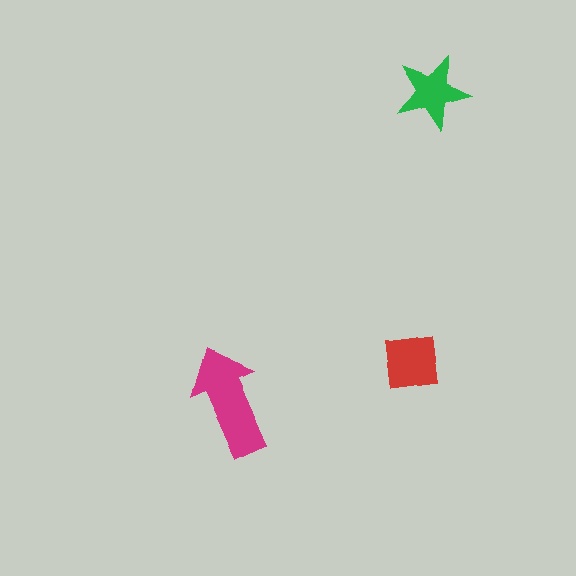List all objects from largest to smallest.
The magenta arrow, the red square, the green star.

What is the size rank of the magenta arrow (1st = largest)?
1st.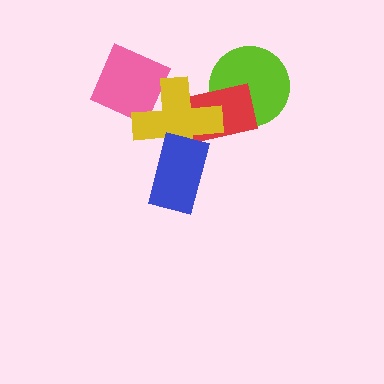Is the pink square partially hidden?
Yes, it is partially covered by another shape.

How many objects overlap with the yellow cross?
3 objects overlap with the yellow cross.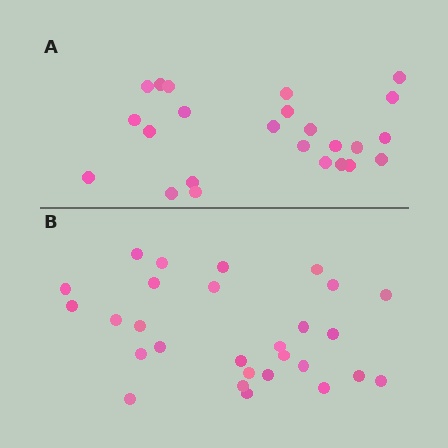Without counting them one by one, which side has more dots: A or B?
Region B (the bottom region) has more dots.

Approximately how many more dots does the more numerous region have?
Region B has about 4 more dots than region A.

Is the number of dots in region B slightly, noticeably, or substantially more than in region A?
Region B has only slightly more — the two regions are fairly close. The ratio is roughly 1.2 to 1.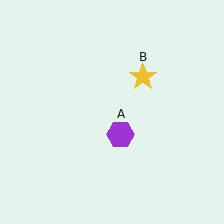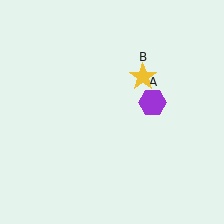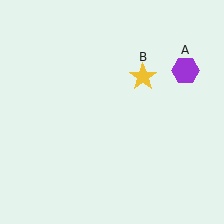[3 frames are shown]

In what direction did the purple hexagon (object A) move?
The purple hexagon (object A) moved up and to the right.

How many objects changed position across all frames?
1 object changed position: purple hexagon (object A).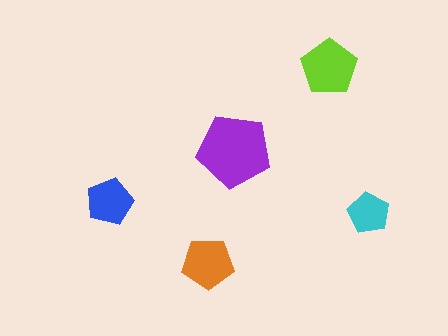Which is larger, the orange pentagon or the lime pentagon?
The lime one.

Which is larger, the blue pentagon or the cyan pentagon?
The blue one.